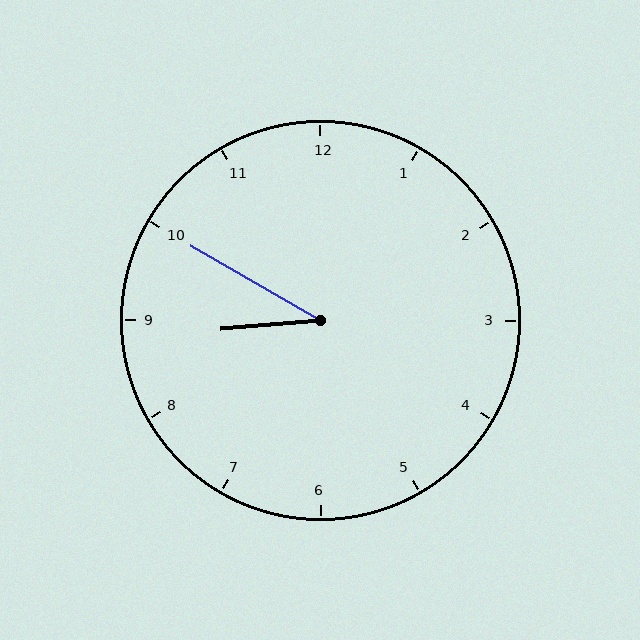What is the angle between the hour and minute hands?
Approximately 35 degrees.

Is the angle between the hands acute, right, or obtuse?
It is acute.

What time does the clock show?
8:50.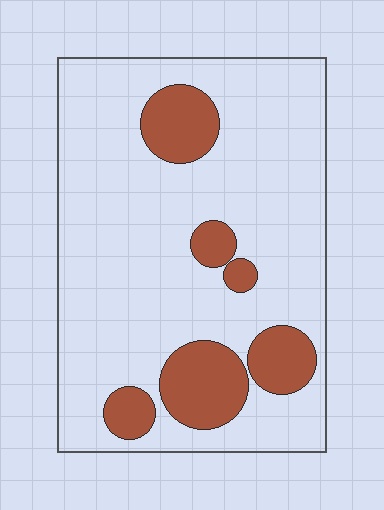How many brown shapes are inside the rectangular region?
6.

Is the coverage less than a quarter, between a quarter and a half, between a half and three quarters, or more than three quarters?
Less than a quarter.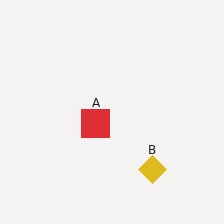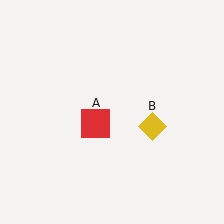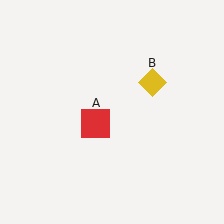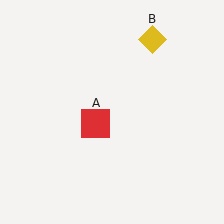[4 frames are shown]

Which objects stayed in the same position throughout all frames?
Red square (object A) remained stationary.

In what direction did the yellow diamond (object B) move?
The yellow diamond (object B) moved up.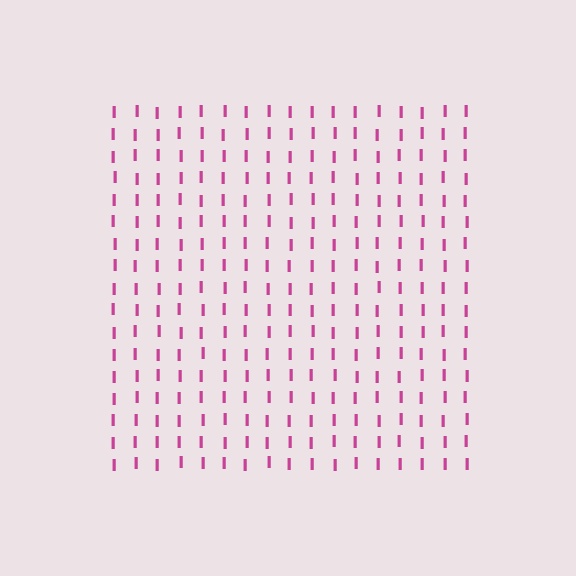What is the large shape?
The large shape is a square.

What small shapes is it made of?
It is made of small letter I's.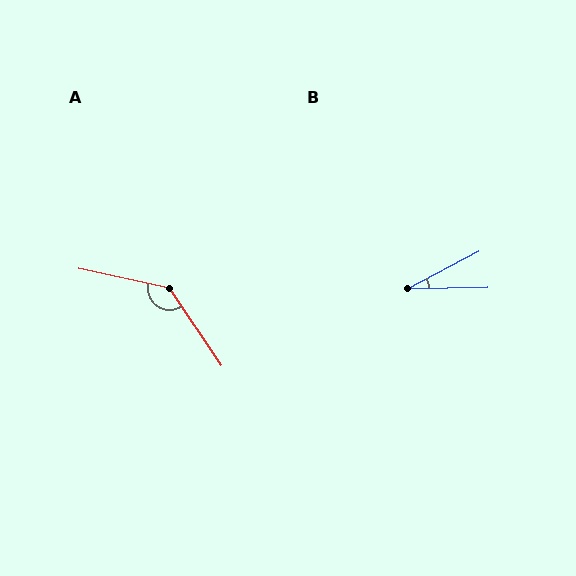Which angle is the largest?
A, at approximately 136 degrees.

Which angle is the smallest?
B, at approximately 27 degrees.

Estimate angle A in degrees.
Approximately 136 degrees.